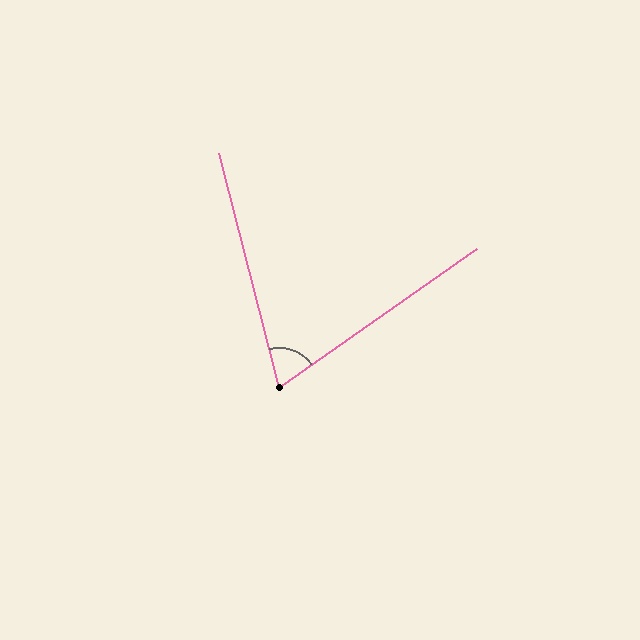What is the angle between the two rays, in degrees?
Approximately 69 degrees.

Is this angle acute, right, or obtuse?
It is acute.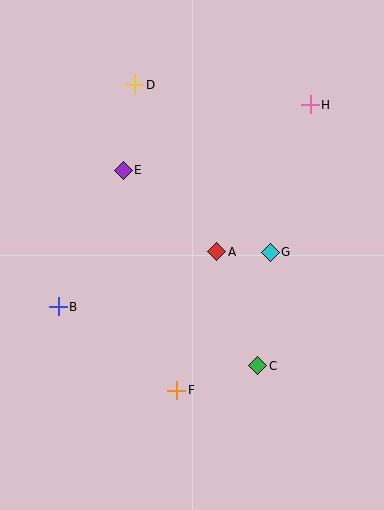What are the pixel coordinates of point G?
Point G is at (270, 252).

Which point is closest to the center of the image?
Point A at (217, 252) is closest to the center.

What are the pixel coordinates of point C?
Point C is at (258, 366).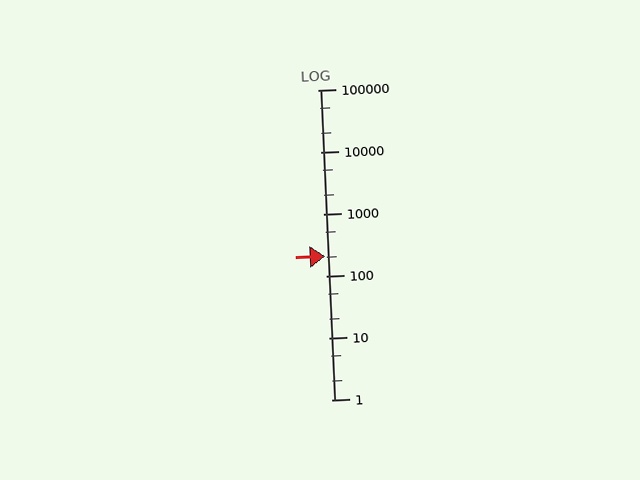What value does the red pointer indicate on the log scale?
The pointer indicates approximately 210.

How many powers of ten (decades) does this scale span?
The scale spans 5 decades, from 1 to 100000.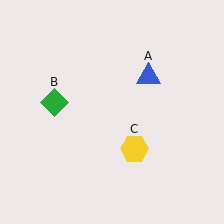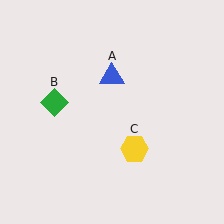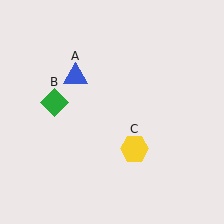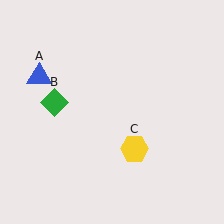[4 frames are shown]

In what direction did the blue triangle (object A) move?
The blue triangle (object A) moved left.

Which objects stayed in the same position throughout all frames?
Green diamond (object B) and yellow hexagon (object C) remained stationary.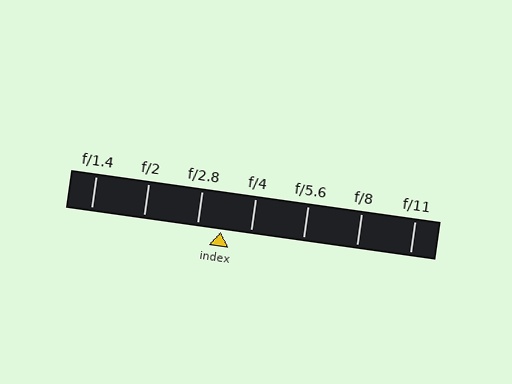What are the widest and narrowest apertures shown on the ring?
The widest aperture shown is f/1.4 and the narrowest is f/11.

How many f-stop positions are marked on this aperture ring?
There are 7 f-stop positions marked.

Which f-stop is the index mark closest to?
The index mark is closest to f/2.8.